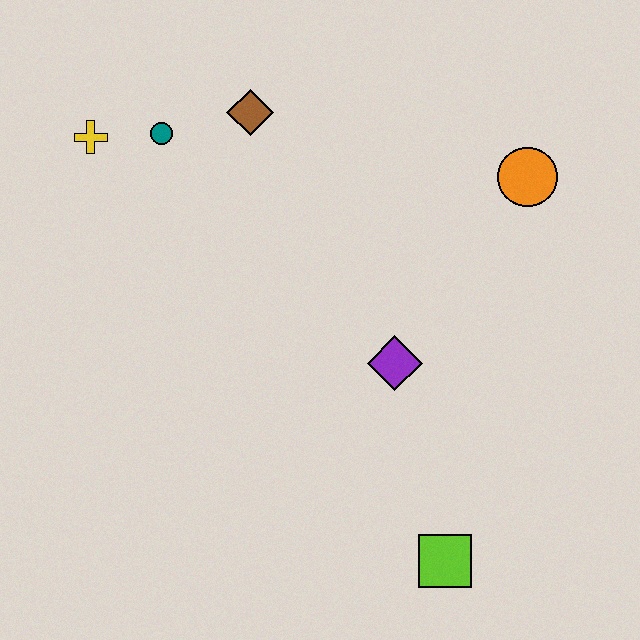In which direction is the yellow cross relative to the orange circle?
The yellow cross is to the left of the orange circle.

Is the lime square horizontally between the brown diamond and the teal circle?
No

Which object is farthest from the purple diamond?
The yellow cross is farthest from the purple diamond.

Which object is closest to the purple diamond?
The lime square is closest to the purple diamond.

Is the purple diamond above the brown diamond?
No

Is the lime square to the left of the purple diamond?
No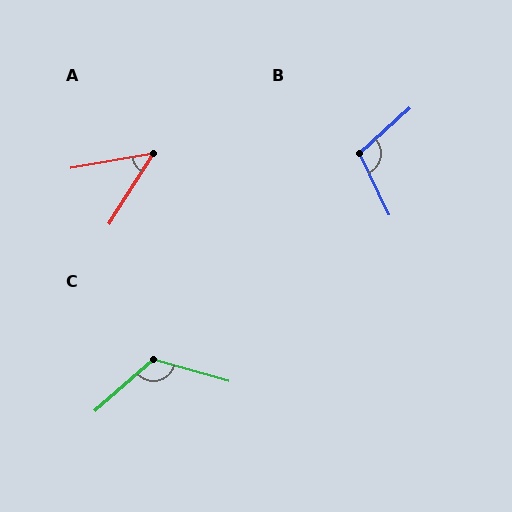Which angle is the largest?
C, at approximately 122 degrees.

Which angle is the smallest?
A, at approximately 47 degrees.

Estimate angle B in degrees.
Approximately 106 degrees.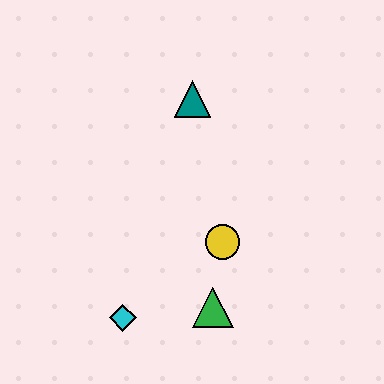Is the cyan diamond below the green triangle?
Yes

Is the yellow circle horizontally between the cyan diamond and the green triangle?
No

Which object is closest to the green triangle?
The yellow circle is closest to the green triangle.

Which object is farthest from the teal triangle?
The cyan diamond is farthest from the teal triangle.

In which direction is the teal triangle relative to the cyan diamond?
The teal triangle is above the cyan diamond.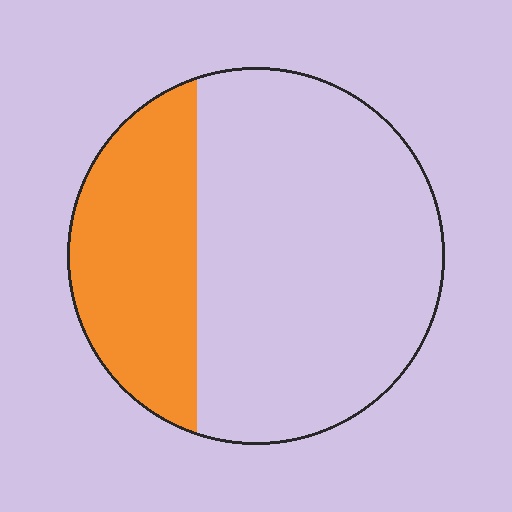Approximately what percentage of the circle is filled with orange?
Approximately 30%.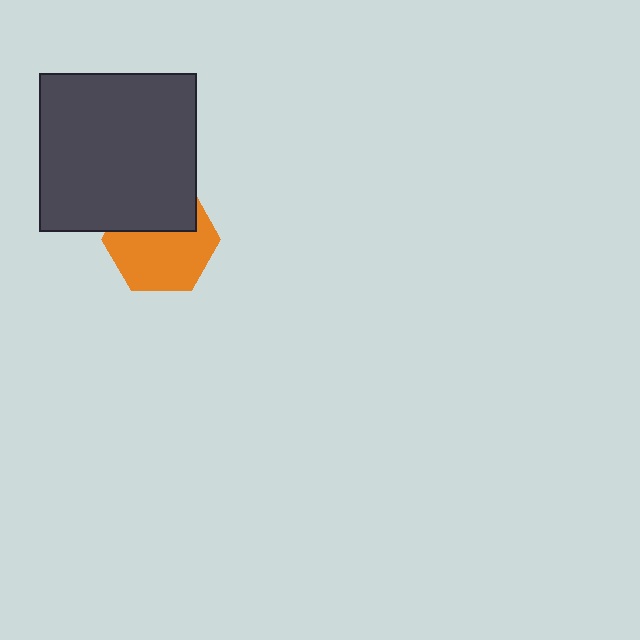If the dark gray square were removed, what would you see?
You would see the complete orange hexagon.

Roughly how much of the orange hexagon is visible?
About half of it is visible (roughly 63%).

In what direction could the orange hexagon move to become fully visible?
The orange hexagon could move down. That would shift it out from behind the dark gray square entirely.